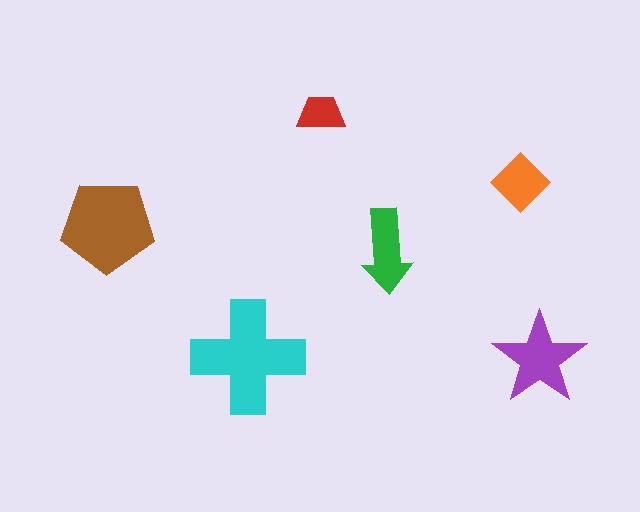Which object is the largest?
The cyan cross.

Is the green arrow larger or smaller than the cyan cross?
Smaller.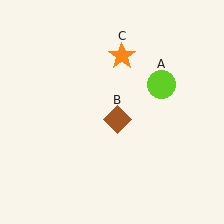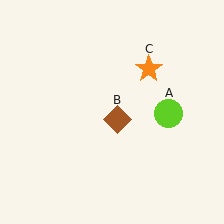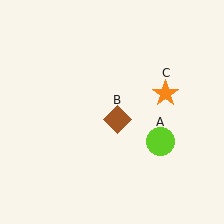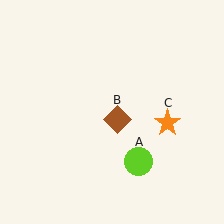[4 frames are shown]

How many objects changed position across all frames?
2 objects changed position: lime circle (object A), orange star (object C).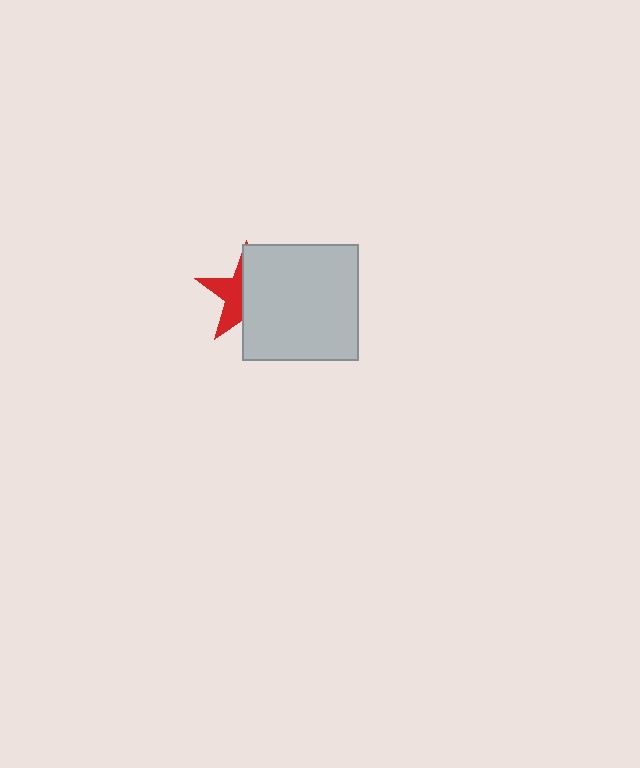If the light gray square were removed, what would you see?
You would see the complete red star.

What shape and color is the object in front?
The object in front is a light gray square.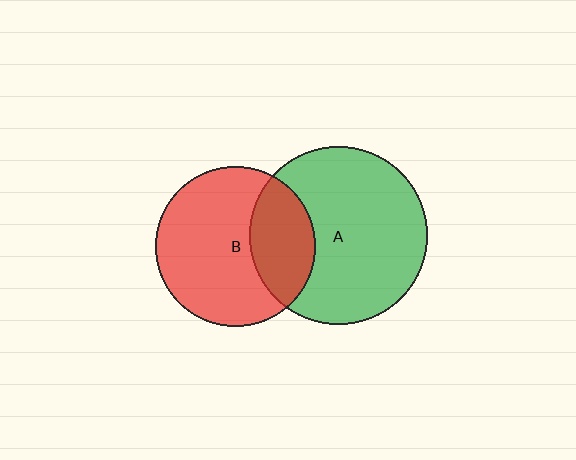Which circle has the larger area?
Circle A (green).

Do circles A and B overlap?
Yes.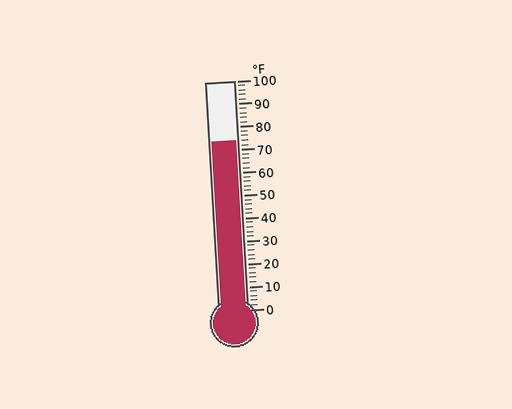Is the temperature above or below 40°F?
The temperature is above 40°F.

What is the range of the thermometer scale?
The thermometer scale ranges from 0°F to 100°F.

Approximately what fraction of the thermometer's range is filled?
The thermometer is filled to approximately 75% of its range.